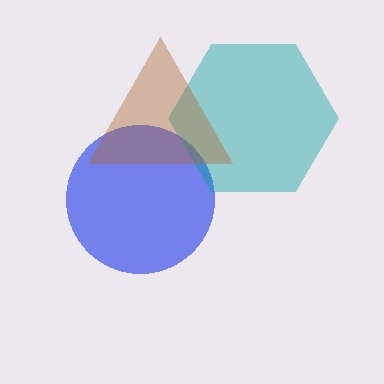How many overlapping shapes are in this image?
There are 3 overlapping shapes in the image.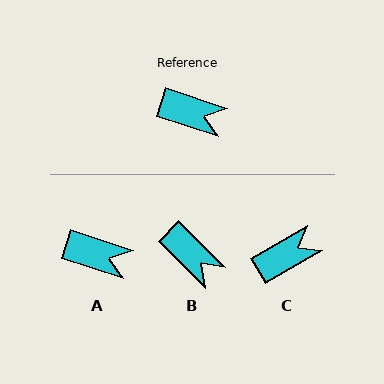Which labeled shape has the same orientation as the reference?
A.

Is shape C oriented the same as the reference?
No, it is off by about 49 degrees.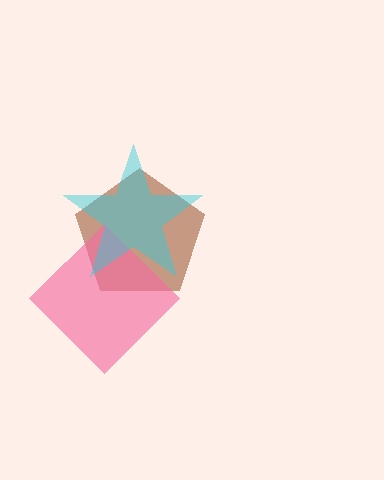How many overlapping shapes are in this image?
There are 3 overlapping shapes in the image.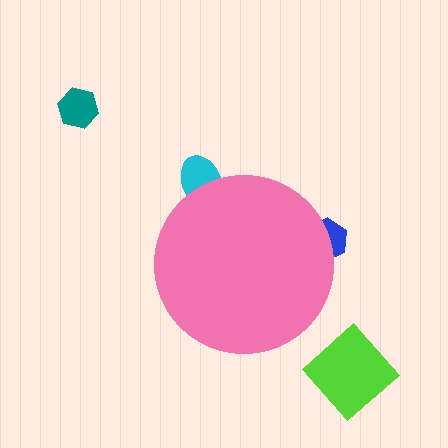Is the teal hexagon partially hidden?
No, the teal hexagon is fully visible.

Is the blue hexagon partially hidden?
Yes, the blue hexagon is partially hidden behind the pink circle.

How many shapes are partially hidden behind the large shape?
2 shapes are partially hidden.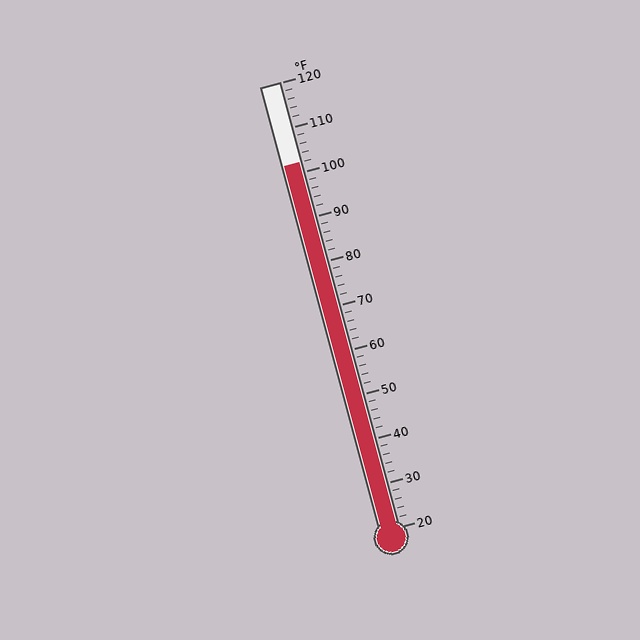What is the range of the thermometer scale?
The thermometer scale ranges from 20°F to 120°F.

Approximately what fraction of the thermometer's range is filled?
The thermometer is filled to approximately 80% of its range.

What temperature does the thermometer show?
The thermometer shows approximately 102°F.